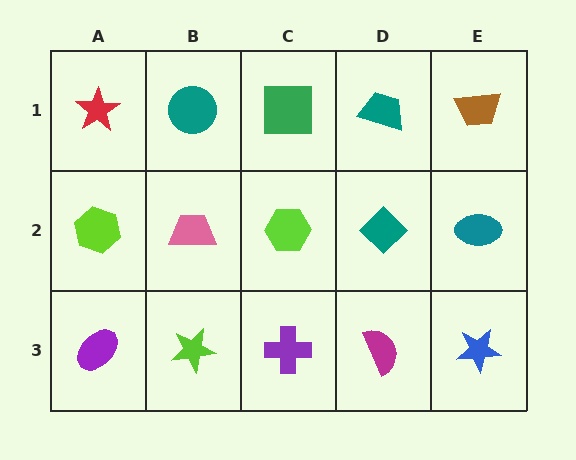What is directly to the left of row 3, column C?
A lime star.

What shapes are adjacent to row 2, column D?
A teal trapezoid (row 1, column D), a magenta semicircle (row 3, column D), a lime hexagon (row 2, column C), a teal ellipse (row 2, column E).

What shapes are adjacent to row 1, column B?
A pink trapezoid (row 2, column B), a red star (row 1, column A), a green square (row 1, column C).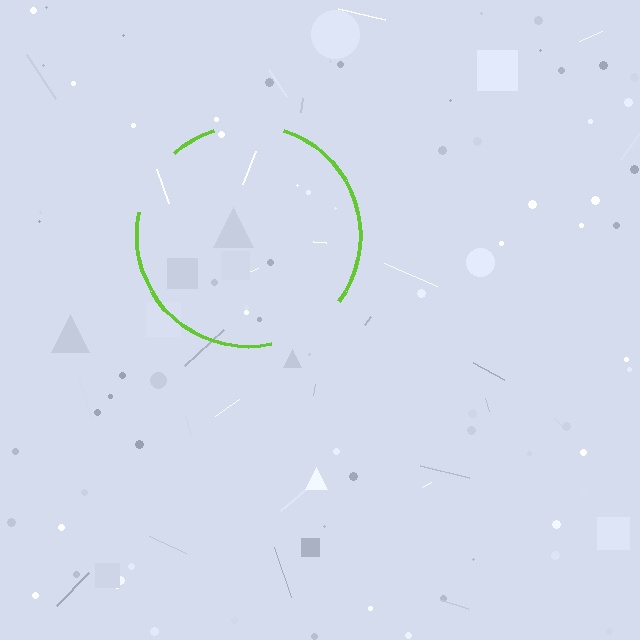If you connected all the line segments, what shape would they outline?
They would outline a circle.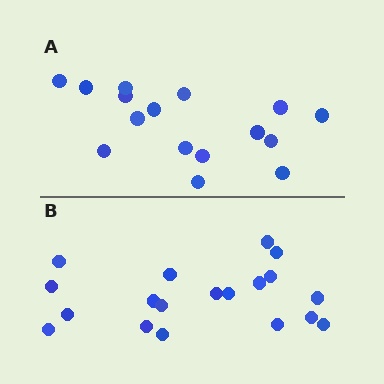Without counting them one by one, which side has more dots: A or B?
Region B (the bottom region) has more dots.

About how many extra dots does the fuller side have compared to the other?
Region B has just a few more — roughly 2 or 3 more dots than region A.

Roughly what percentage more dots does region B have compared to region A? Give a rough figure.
About 20% more.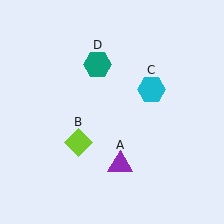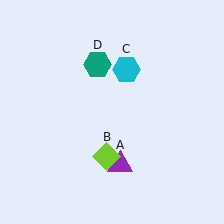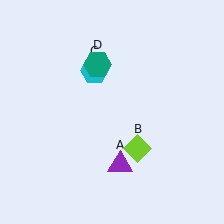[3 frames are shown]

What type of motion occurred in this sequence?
The lime diamond (object B), cyan hexagon (object C) rotated counterclockwise around the center of the scene.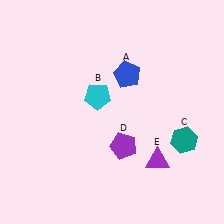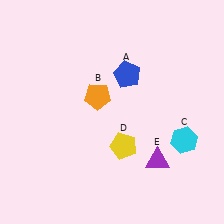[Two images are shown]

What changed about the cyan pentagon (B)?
In Image 1, B is cyan. In Image 2, it changed to orange.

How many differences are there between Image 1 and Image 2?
There are 3 differences between the two images.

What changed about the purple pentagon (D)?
In Image 1, D is purple. In Image 2, it changed to yellow.